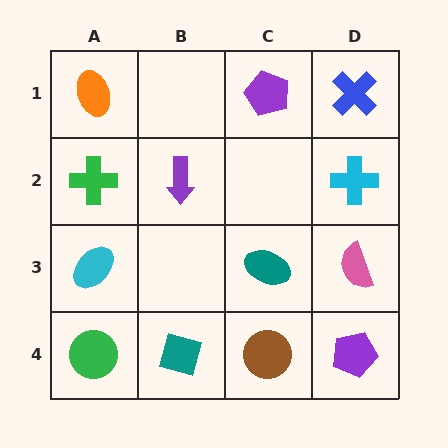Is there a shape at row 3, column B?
No, that cell is empty.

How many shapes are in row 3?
3 shapes.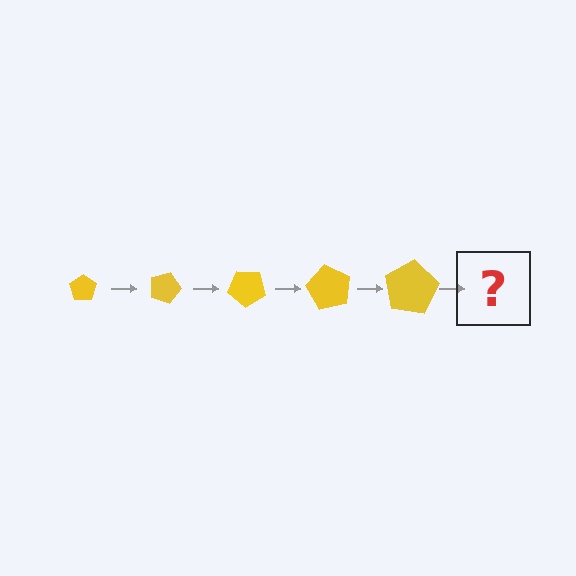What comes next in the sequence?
The next element should be a pentagon, larger than the previous one and rotated 100 degrees from the start.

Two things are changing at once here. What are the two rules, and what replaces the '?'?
The two rules are that the pentagon grows larger each step and it rotates 20 degrees each step. The '?' should be a pentagon, larger than the previous one and rotated 100 degrees from the start.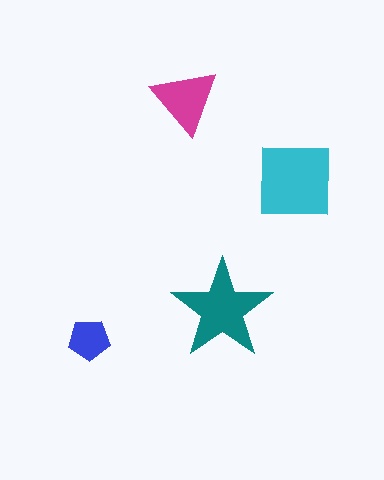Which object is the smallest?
The blue pentagon.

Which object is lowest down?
The blue pentagon is bottommost.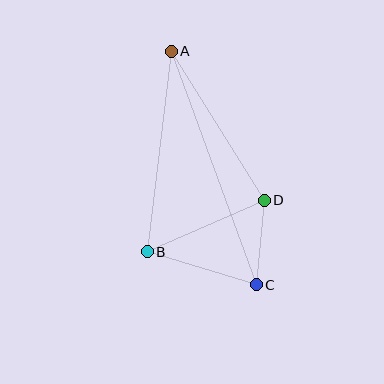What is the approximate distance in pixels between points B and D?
The distance between B and D is approximately 128 pixels.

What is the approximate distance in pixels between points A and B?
The distance between A and B is approximately 202 pixels.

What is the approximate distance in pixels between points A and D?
The distance between A and D is approximately 176 pixels.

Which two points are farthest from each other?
Points A and C are farthest from each other.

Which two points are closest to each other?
Points C and D are closest to each other.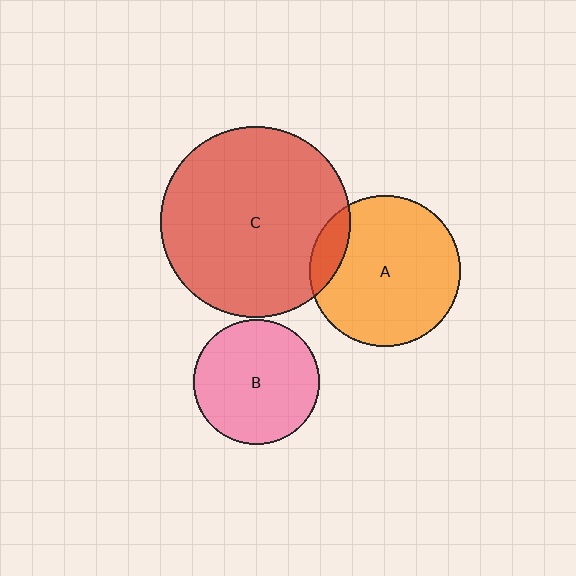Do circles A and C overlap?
Yes.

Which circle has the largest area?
Circle C (red).